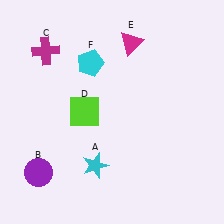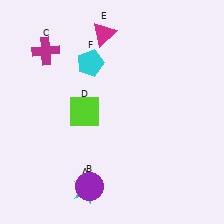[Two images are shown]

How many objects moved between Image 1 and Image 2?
3 objects moved between the two images.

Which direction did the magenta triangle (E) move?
The magenta triangle (E) moved left.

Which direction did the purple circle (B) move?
The purple circle (B) moved right.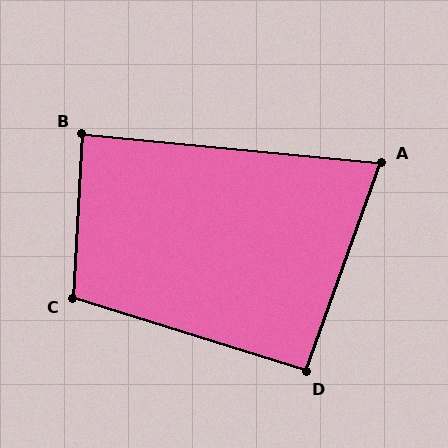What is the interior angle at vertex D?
Approximately 92 degrees (approximately right).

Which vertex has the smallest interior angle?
A, at approximately 76 degrees.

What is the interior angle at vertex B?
Approximately 88 degrees (approximately right).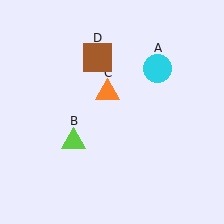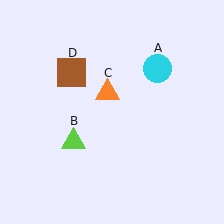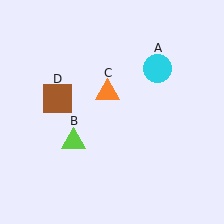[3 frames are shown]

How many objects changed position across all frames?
1 object changed position: brown square (object D).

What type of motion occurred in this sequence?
The brown square (object D) rotated counterclockwise around the center of the scene.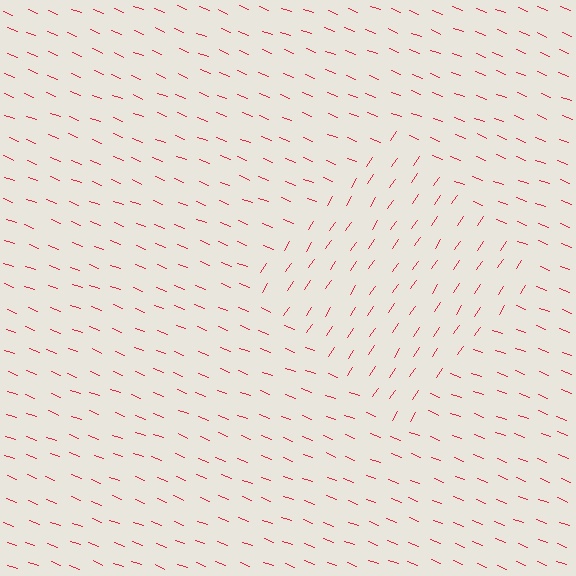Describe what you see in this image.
The image is filled with small red line segments. A diamond region in the image has lines oriented differently from the surrounding lines, creating a visible texture boundary.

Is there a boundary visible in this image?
Yes, there is a texture boundary formed by a change in line orientation.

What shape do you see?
I see a diamond.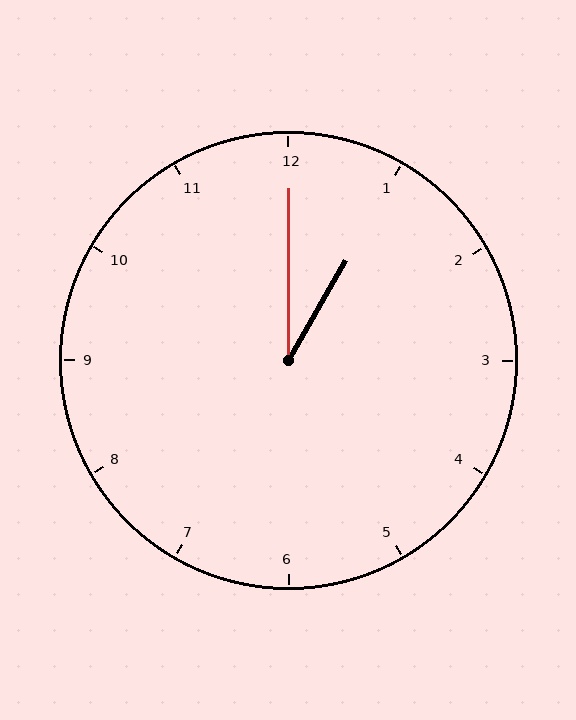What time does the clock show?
1:00.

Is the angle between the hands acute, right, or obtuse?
It is acute.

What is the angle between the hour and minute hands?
Approximately 30 degrees.